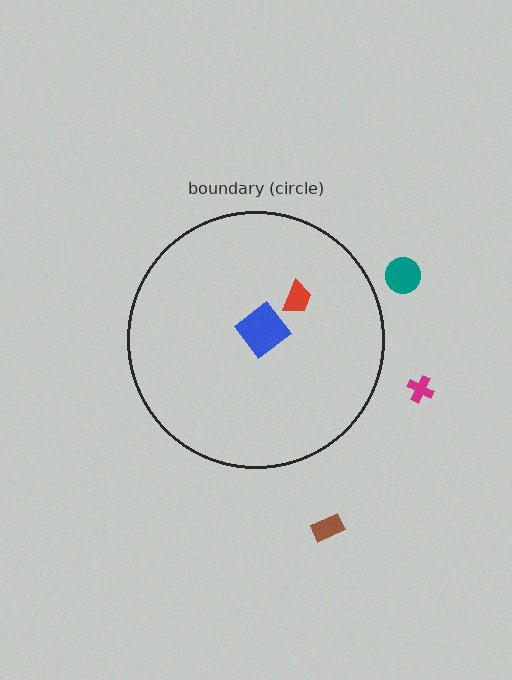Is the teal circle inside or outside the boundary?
Outside.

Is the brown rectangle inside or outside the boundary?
Outside.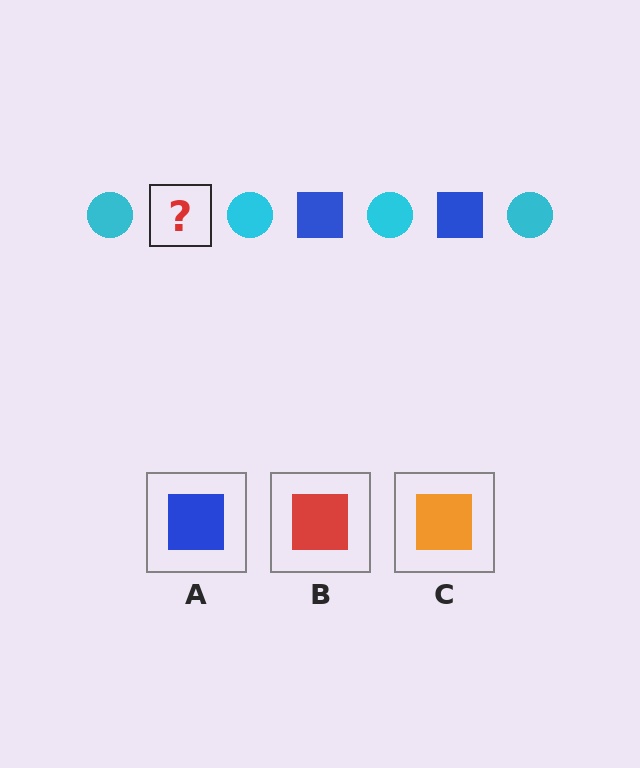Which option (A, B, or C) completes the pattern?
A.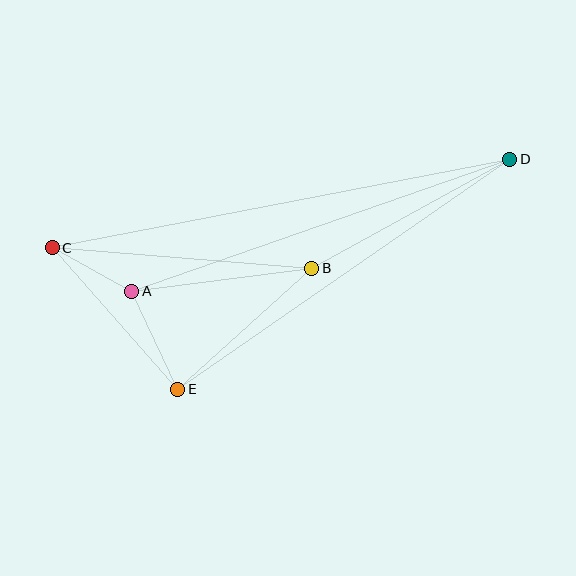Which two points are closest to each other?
Points A and C are closest to each other.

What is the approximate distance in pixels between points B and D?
The distance between B and D is approximately 226 pixels.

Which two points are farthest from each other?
Points C and D are farthest from each other.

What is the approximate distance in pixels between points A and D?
The distance between A and D is approximately 400 pixels.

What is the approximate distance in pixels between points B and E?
The distance between B and E is approximately 180 pixels.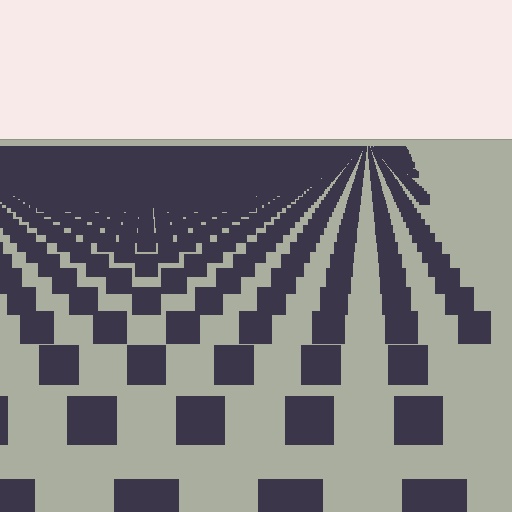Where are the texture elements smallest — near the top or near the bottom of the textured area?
Near the top.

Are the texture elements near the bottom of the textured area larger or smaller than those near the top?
Larger. Near the bottom, elements are closer to the viewer and appear at a bigger on-screen size.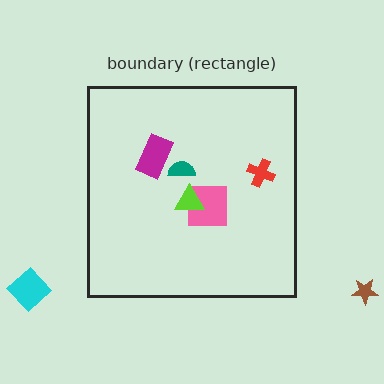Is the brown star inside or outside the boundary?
Outside.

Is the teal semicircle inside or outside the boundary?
Inside.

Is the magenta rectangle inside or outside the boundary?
Inside.